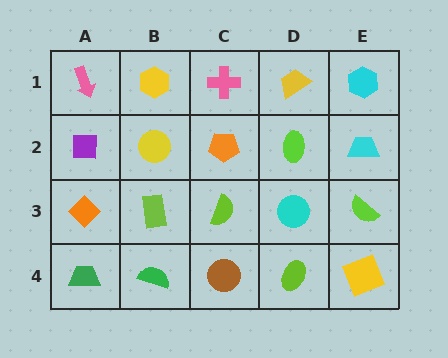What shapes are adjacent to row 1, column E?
A cyan trapezoid (row 2, column E), a yellow trapezoid (row 1, column D).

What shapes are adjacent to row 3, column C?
An orange pentagon (row 2, column C), a brown circle (row 4, column C), a lime rectangle (row 3, column B), a cyan circle (row 3, column D).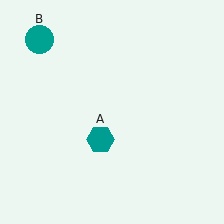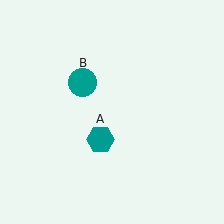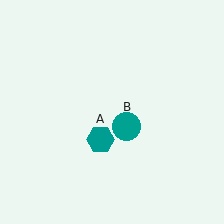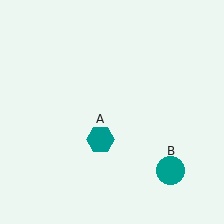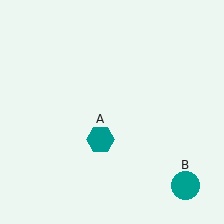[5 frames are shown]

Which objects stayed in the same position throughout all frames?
Teal hexagon (object A) remained stationary.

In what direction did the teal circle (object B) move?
The teal circle (object B) moved down and to the right.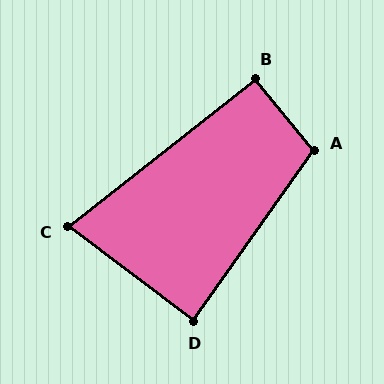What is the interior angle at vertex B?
Approximately 91 degrees (approximately right).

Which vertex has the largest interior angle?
A, at approximately 105 degrees.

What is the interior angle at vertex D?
Approximately 89 degrees (approximately right).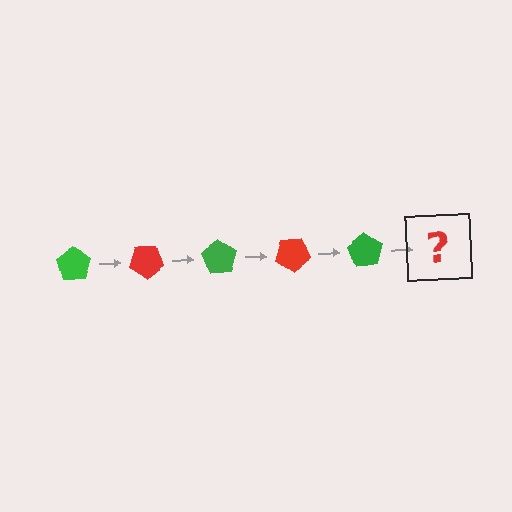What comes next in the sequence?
The next element should be a red pentagon, rotated 175 degrees from the start.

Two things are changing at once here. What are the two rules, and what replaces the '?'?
The two rules are that it rotates 35 degrees each step and the color cycles through green and red. The '?' should be a red pentagon, rotated 175 degrees from the start.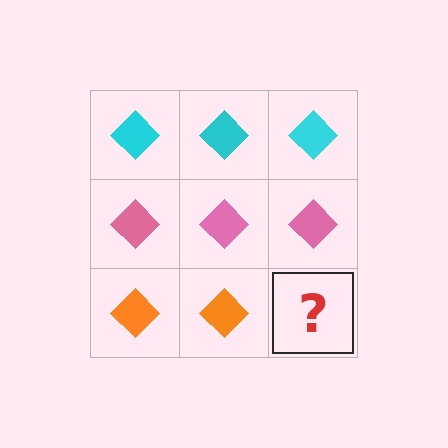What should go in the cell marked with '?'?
The missing cell should contain an orange diamond.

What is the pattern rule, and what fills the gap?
The rule is that each row has a consistent color. The gap should be filled with an orange diamond.